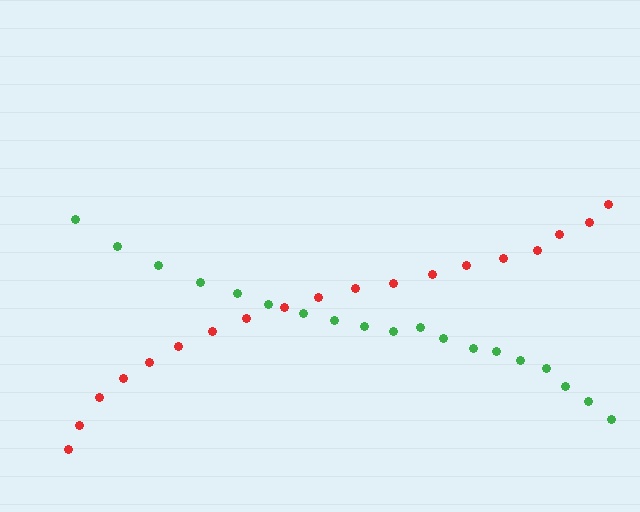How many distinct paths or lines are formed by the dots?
There are 2 distinct paths.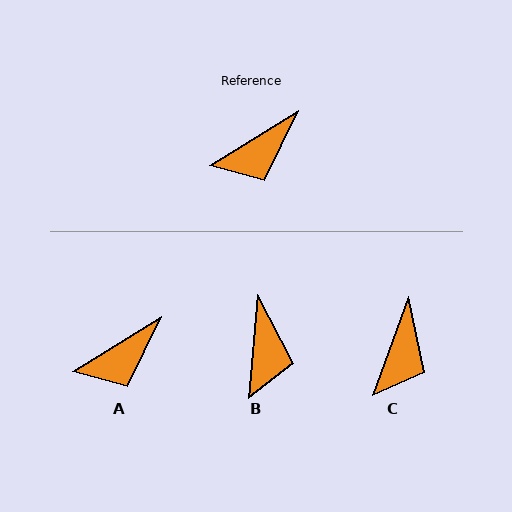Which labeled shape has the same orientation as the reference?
A.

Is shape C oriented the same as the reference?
No, it is off by about 38 degrees.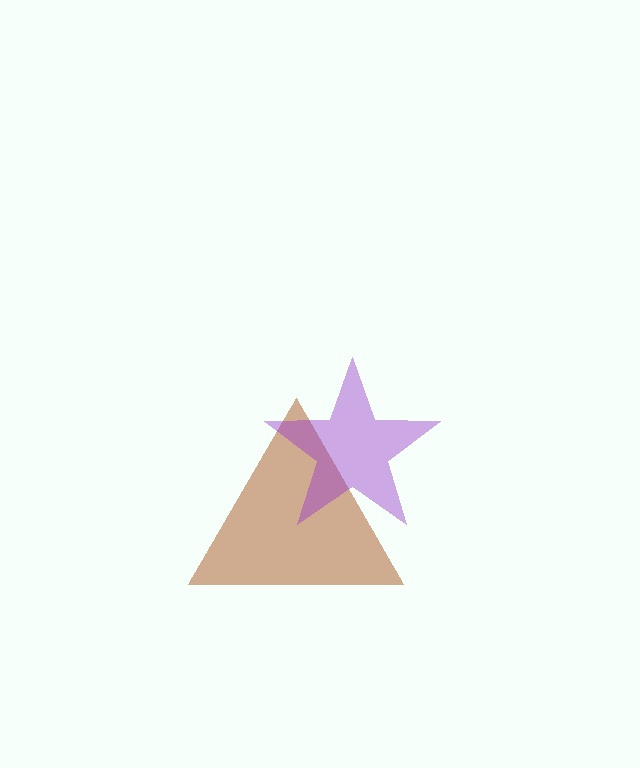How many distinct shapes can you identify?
There are 2 distinct shapes: a brown triangle, a purple star.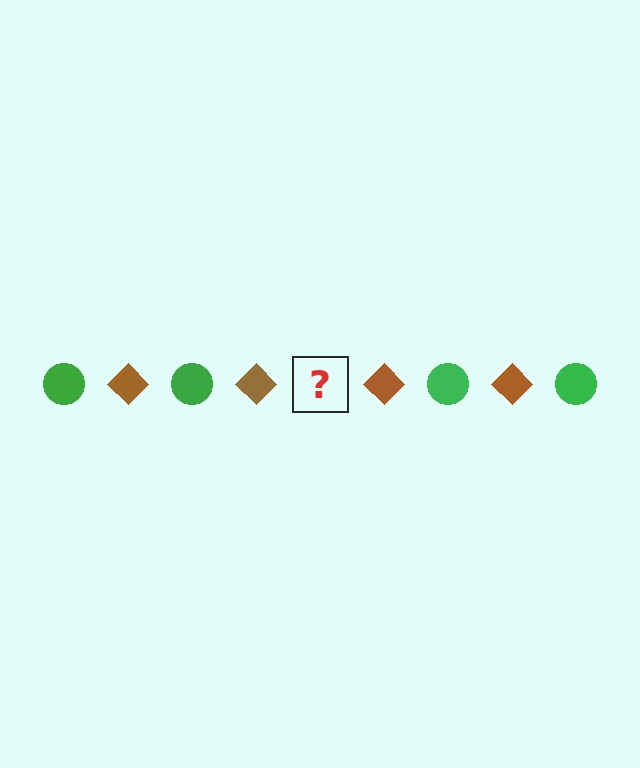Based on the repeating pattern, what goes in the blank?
The blank should be a green circle.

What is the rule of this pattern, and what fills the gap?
The rule is that the pattern alternates between green circle and brown diamond. The gap should be filled with a green circle.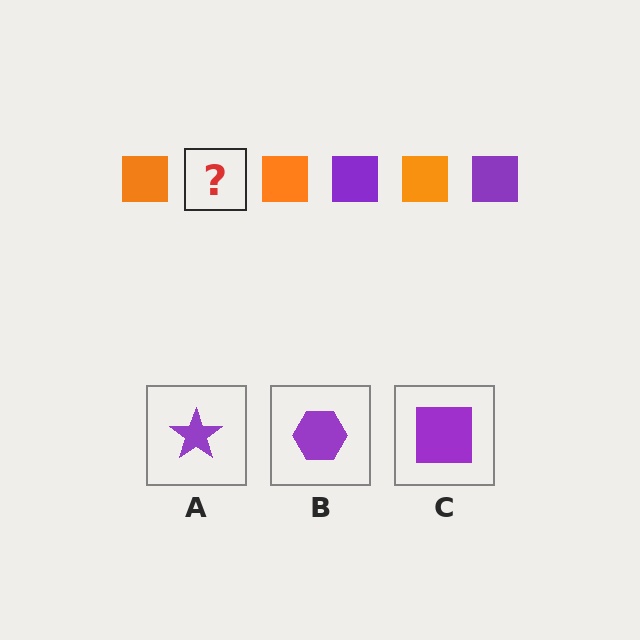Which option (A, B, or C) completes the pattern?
C.